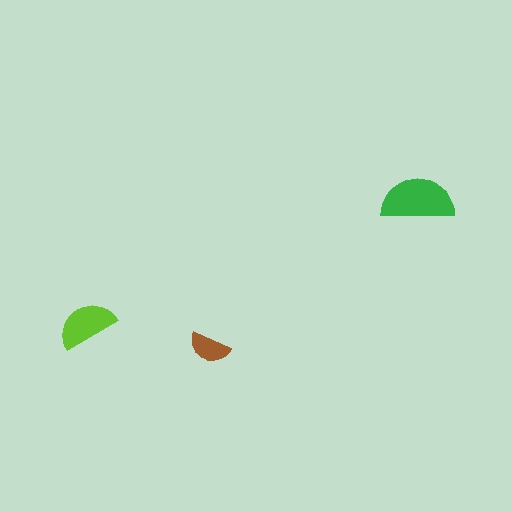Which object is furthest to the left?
The lime semicircle is leftmost.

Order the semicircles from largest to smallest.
the green one, the lime one, the brown one.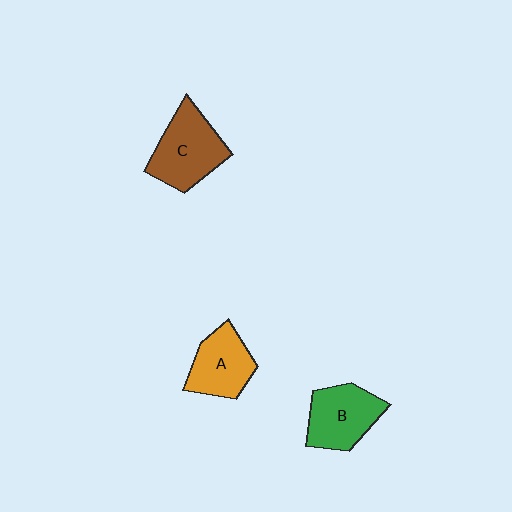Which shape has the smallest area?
Shape A (orange).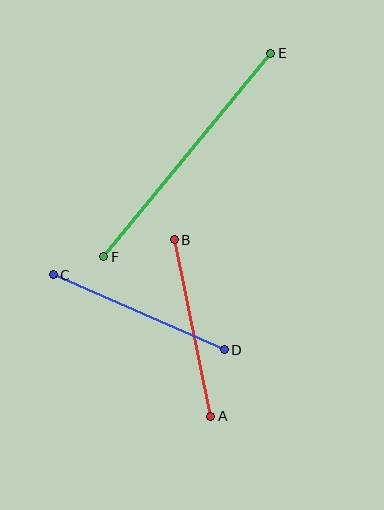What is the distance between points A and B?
The distance is approximately 180 pixels.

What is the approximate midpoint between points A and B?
The midpoint is at approximately (192, 328) pixels.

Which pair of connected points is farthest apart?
Points E and F are farthest apart.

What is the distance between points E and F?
The distance is approximately 263 pixels.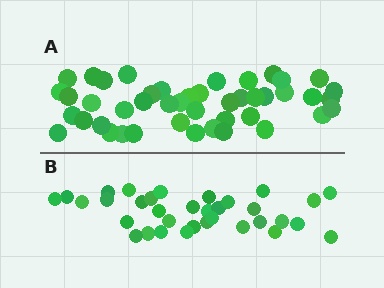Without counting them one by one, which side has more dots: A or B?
Region A (the top region) has more dots.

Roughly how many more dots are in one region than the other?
Region A has roughly 12 or so more dots than region B.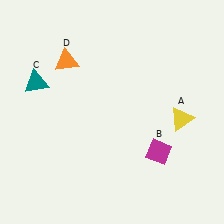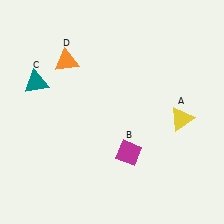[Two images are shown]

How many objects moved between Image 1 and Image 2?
1 object moved between the two images.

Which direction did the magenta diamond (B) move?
The magenta diamond (B) moved left.